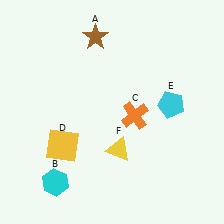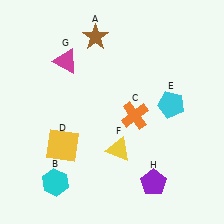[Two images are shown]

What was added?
A magenta triangle (G), a purple pentagon (H) were added in Image 2.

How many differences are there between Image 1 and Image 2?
There are 2 differences between the two images.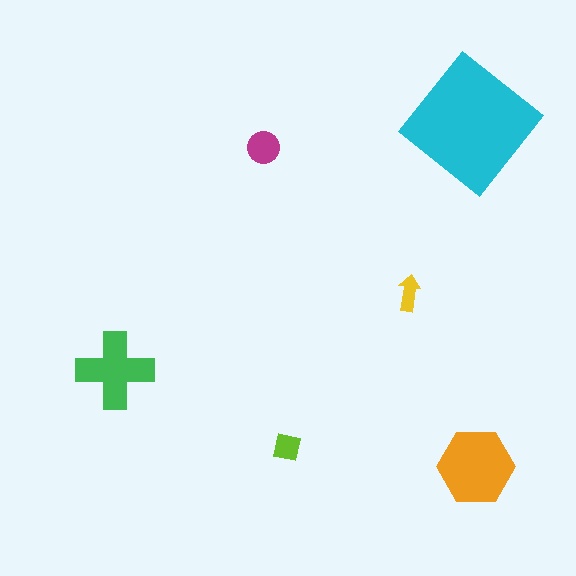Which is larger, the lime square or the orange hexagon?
The orange hexagon.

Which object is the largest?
The cyan diamond.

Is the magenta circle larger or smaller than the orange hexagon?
Smaller.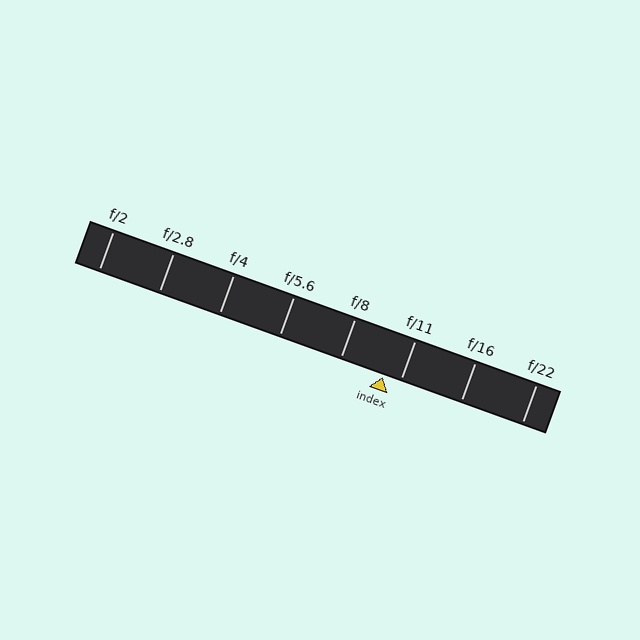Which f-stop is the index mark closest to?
The index mark is closest to f/11.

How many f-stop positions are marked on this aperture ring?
There are 8 f-stop positions marked.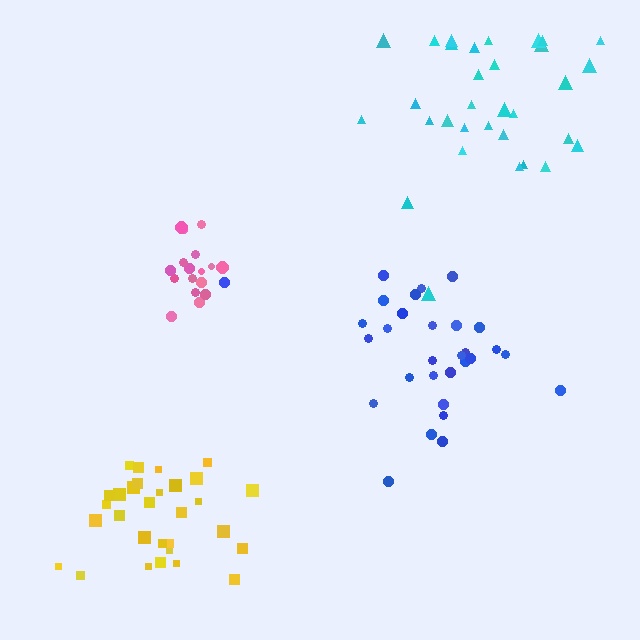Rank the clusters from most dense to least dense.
pink, yellow, blue, cyan.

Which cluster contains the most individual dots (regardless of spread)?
Cyan (32).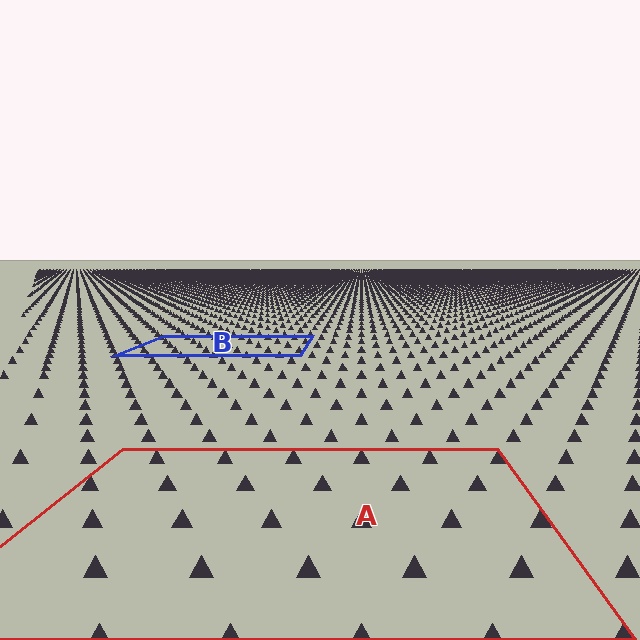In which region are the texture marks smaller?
The texture marks are smaller in region B, because it is farther away.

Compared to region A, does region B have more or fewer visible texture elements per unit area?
Region B has more texture elements per unit area — they are packed more densely because it is farther away.